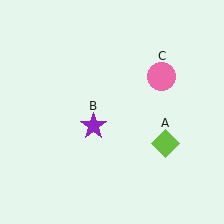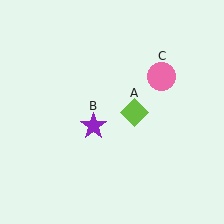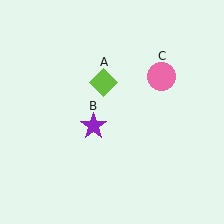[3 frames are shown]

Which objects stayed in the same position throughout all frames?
Purple star (object B) and pink circle (object C) remained stationary.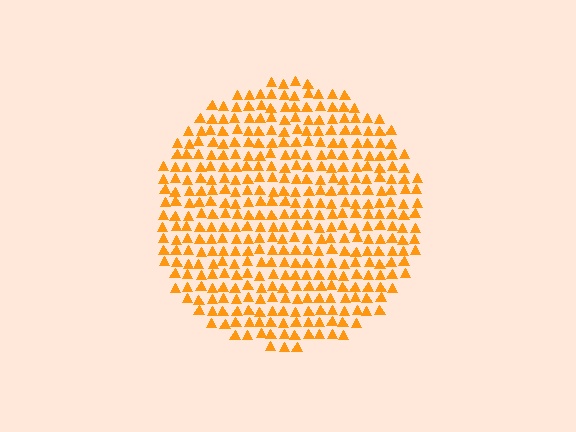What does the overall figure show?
The overall figure shows a circle.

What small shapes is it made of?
It is made of small triangles.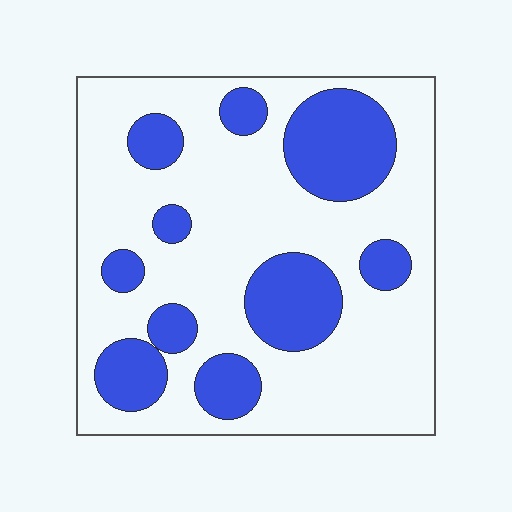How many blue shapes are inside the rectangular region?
10.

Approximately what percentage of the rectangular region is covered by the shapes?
Approximately 30%.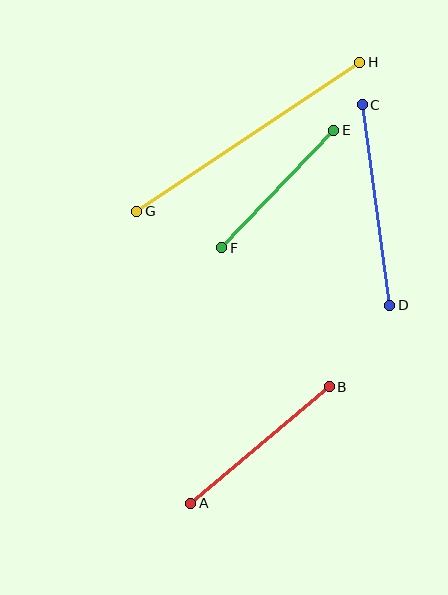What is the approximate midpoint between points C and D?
The midpoint is at approximately (376, 205) pixels.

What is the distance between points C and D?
The distance is approximately 202 pixels.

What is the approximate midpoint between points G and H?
The midpoint is at approximately (248, 137) pixels.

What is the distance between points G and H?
The distance is approximately 268 pixels.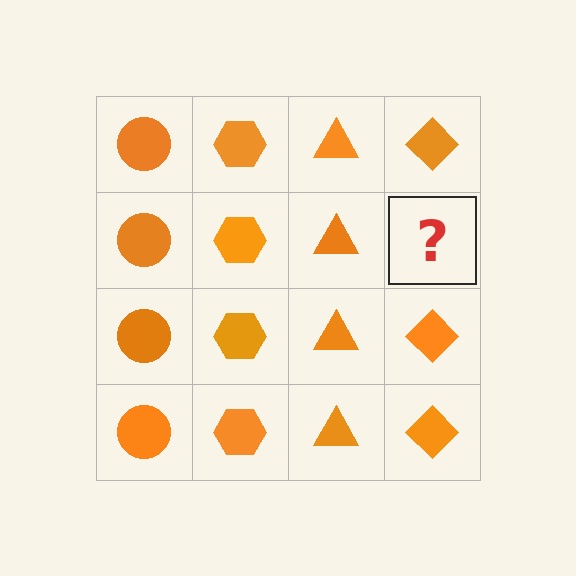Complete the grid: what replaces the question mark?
The question mark should be replaced with an orange diamond.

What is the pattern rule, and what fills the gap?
The rule is that each column has a consistent shape. The gap should be filled with an orange diamond.